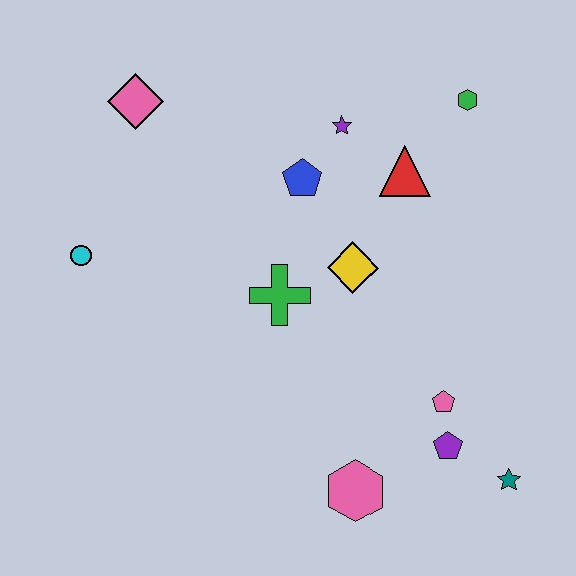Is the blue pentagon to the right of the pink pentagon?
No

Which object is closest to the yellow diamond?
The green cross is closest to the yellow diamond.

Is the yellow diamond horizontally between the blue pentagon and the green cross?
No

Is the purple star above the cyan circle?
Yes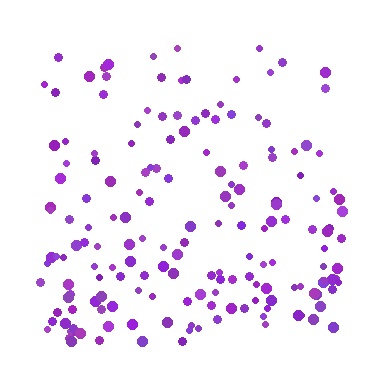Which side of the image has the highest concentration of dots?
The bottom.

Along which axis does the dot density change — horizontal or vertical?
Vertical.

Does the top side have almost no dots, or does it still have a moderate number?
Still a moderate number, just noticeably fewer than the bottom.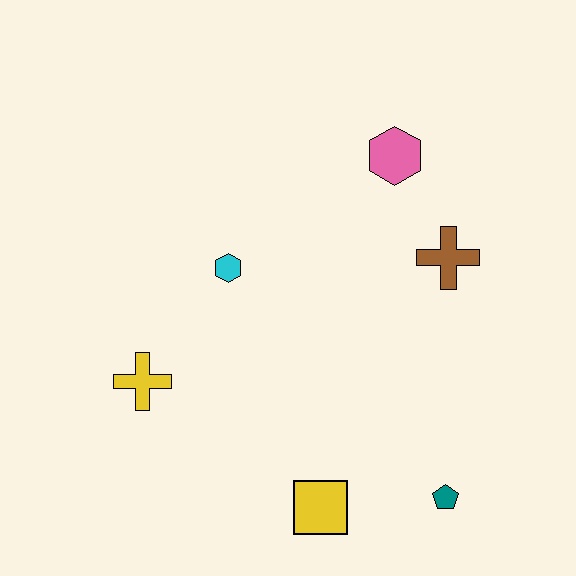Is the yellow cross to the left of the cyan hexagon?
Yes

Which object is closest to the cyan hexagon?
The yellow cross is closest to the cyan hexagon.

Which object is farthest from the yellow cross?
The pink hexagon is farthest from the yellow cross.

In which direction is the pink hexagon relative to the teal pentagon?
The pink hexagon is above the teal pentagon.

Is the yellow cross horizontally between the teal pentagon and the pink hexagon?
No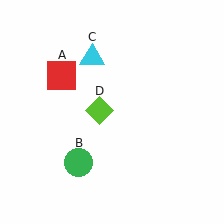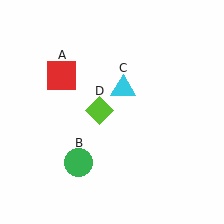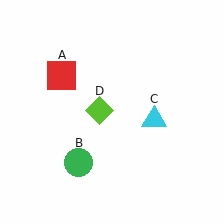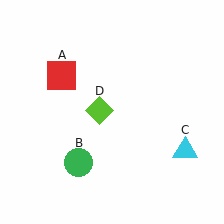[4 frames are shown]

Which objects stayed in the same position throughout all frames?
Red square (object A) and green circle (object B) and lime diamond (object D) remained stationary.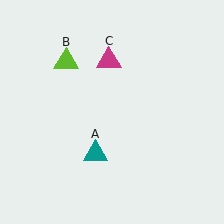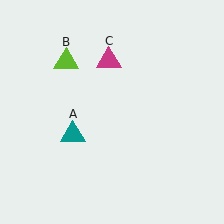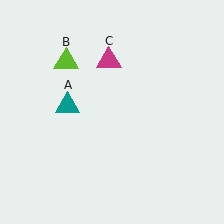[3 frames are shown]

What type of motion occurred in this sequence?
The teal triangle (object A) rotated clockwise around the center of the scene.